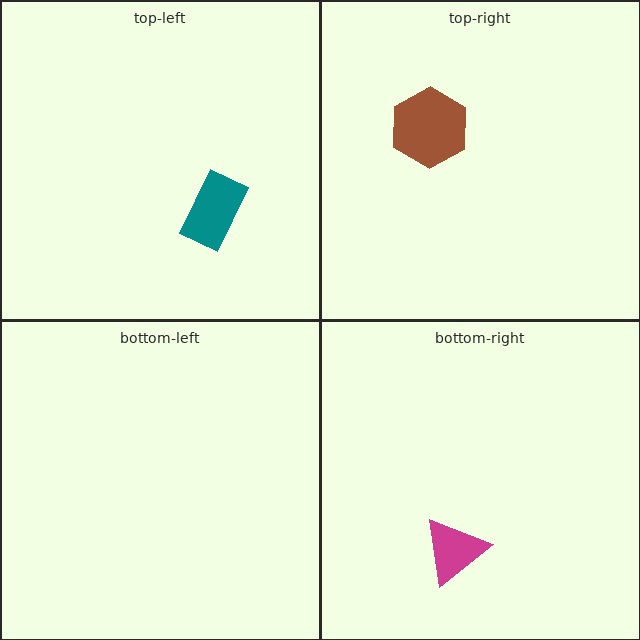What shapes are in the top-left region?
The teal rectangle.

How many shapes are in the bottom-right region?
1.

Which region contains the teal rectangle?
The top-left region.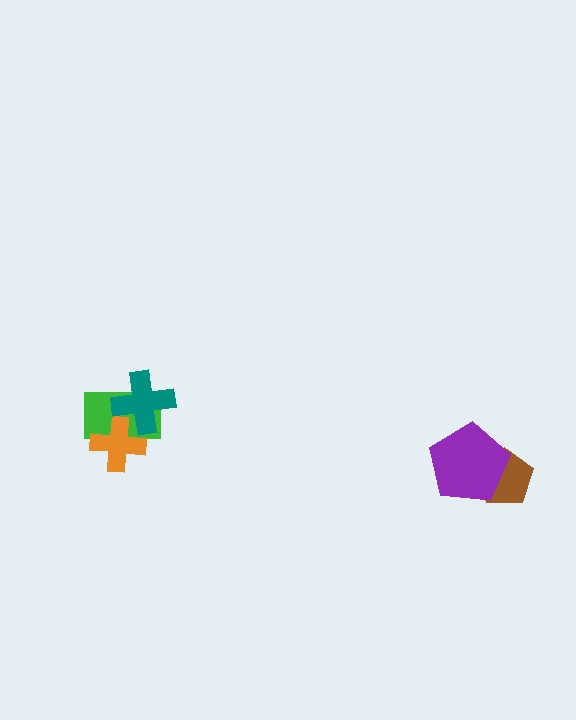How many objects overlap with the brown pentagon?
1 object overlaps with the brown pentagon.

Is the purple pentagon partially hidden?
No, no other shape covers it.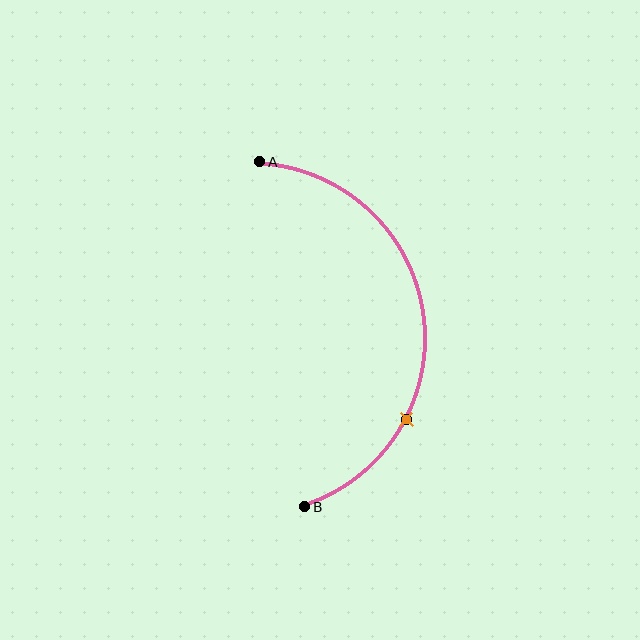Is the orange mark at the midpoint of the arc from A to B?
No. The orange mark lies on the arc but is closer to endpoint B. The arc midpoint would be at the point on the curve equidistant along the arc from both A and B.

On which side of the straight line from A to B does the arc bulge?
The arc bulges to the right of the straight line connecting A and B.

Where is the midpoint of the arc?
The arc midpoint is the point on the curve farthest from the straight line joining A and B. It sits to the right of that line.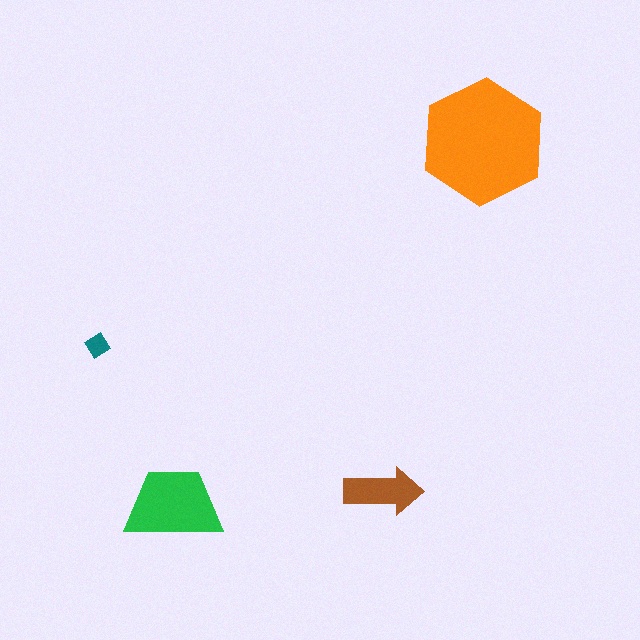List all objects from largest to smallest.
The orange hexagon, the green trapezoid, the brown arrow, the teal diamond.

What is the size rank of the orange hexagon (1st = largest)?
1st.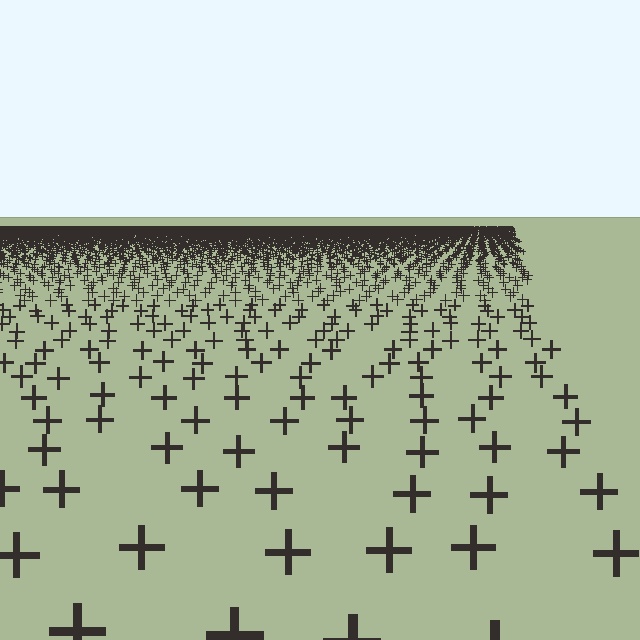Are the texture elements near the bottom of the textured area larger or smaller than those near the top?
Larger. Near the bottom, elements are closer to the viewer and appear at a bigger on-screen size.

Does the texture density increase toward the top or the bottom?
Density increases toward the top.